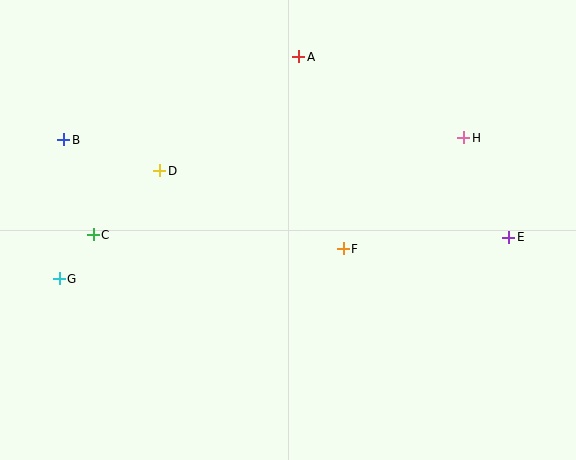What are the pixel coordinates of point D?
Point D is at (160, 171).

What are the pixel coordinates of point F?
Point F is at (343, 249).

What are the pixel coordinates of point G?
Point G is at (59, 279).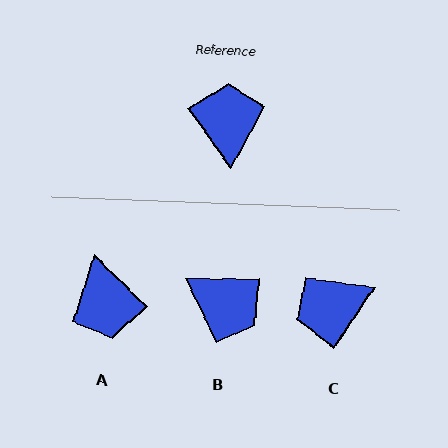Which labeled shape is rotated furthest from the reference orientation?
A, about 169 degrees away.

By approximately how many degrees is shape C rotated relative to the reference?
Approximately 111 degrees counter-clockwise.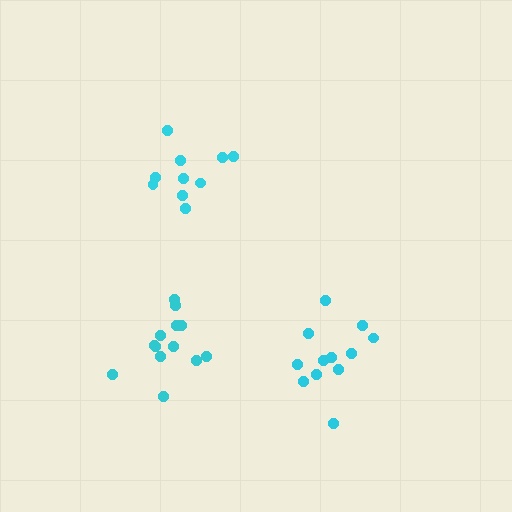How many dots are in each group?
Group 1: 10 dots, Group 2: 12 dots, Group 3: 13 dots (35 total).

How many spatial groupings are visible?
There are 3 spatial groupings.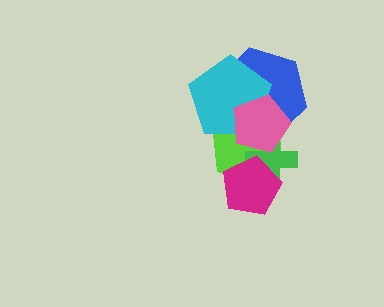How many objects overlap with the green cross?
3 objects overlap with the green cross.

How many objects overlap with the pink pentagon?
4 objects overlap with the pink pentagon.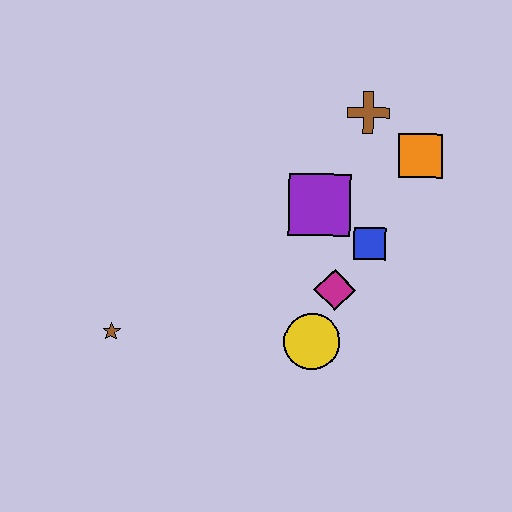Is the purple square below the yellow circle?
No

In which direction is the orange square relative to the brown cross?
The orange square is to the right of the brown cross.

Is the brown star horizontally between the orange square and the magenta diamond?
No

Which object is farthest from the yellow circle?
The brown cross is farthest from the yellow circle.